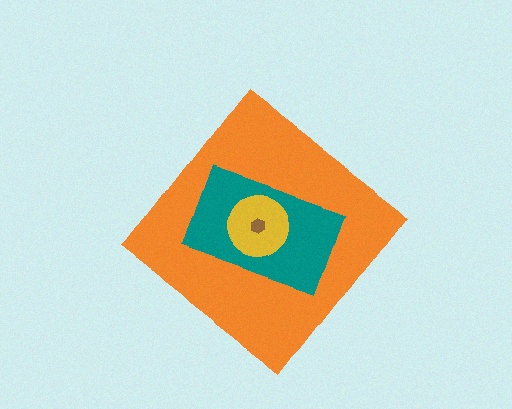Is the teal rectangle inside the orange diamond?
Yes.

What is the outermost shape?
The orange diamond.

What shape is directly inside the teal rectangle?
The yellow circle.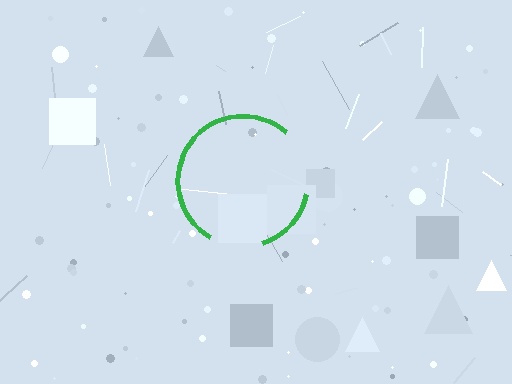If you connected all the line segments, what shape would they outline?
They would outline a circle.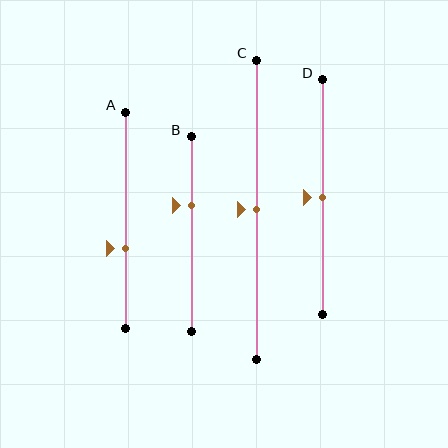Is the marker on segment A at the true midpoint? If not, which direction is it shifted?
No, the marker on segment A is shifted downward by about 13% of the segment length.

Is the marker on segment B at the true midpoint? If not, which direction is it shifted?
No, the marker on segment B is shifted upward by about 15% of the segment length.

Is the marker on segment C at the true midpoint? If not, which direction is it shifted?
Yes, the marker on segment C is at the true midpoint.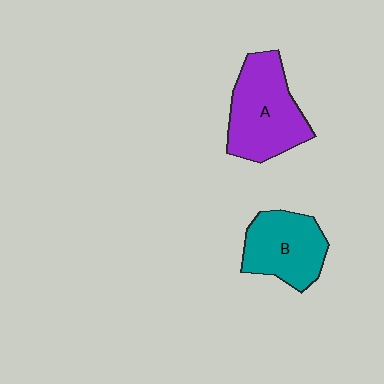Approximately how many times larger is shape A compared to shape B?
Approximately 1.2 times.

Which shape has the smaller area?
Shape B (teal).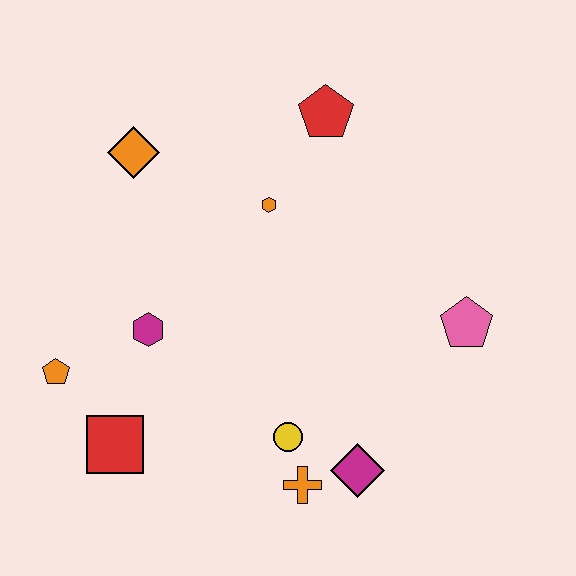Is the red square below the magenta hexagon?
Yes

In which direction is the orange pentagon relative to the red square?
The orange pentagon is above the red square.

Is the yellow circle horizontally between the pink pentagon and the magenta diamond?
No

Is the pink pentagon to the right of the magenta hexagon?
Yes